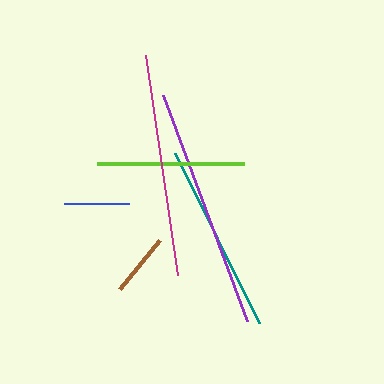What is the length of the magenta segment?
The magenta segment is approximately 223 pixels long.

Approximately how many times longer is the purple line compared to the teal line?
The purple line is approximately 1.3 times the length of the teal line.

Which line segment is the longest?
The purple line is the longest at approximately 241 pixels.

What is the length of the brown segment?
The brown segment is approximately 64 pixels long.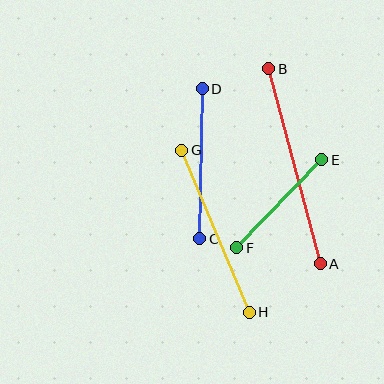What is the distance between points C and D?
The distance is approximately 150 pixels.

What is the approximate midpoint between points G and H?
The midpoint is at approximately (216, 231) pixels.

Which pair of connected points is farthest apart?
Points A and B are farthest apart.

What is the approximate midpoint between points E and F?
The midpoint is at approximately (279, 204) pixels.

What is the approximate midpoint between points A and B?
The midpoint is at approximately (295, 166) pixels.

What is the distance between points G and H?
The distance is approximately 176 pixels.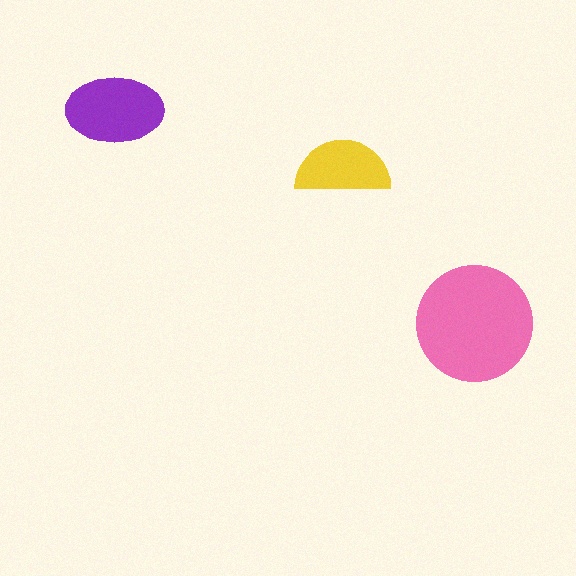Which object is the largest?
The pink circle.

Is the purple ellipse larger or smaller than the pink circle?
Smaller.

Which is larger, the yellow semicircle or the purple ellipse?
The purple ellipse.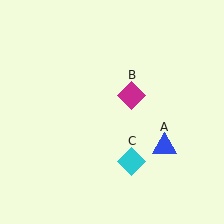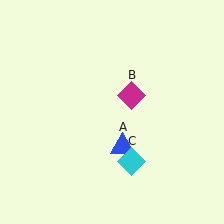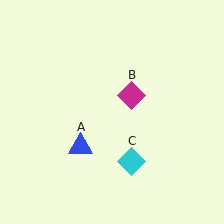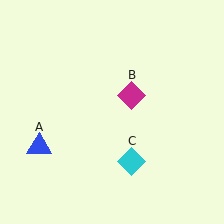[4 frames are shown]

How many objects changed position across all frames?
1 object changed position: blue triangle (object A).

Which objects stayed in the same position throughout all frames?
Magenta diamond (object B) and cyan diamond (object C) remained stationary.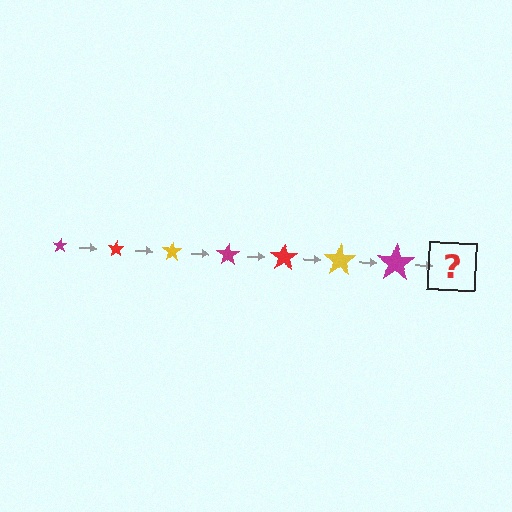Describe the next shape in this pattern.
It should be a red star, larger than the previous one.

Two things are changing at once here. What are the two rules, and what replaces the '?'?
The two rules are that the star grows larger each step and the color cycles through magenta, red, and yellow. The '?' should be a red star, larger than the previous one.